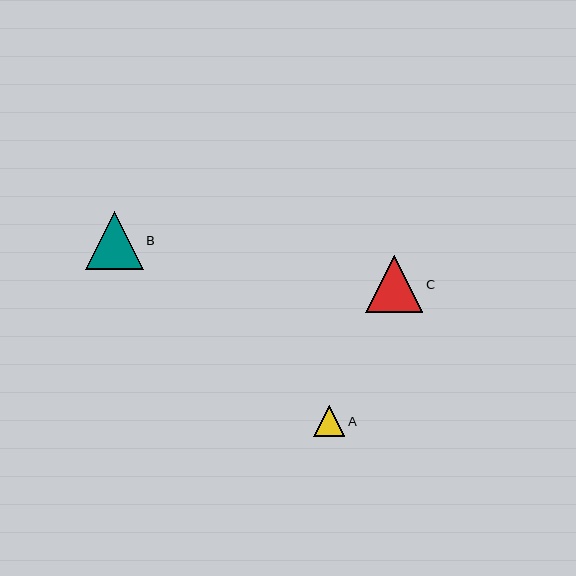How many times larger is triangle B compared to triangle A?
Triangle B is approximately 1.9 times the size of triangle A.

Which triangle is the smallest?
Triangle A is the smallest with a size of approximately 31 pixels.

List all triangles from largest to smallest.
From largest to smallest: B, C, A.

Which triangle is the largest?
Triangle B is the largest with a size of approximately 58 pixels.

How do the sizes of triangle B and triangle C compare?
Triangle B and triangle C are approximately the same size.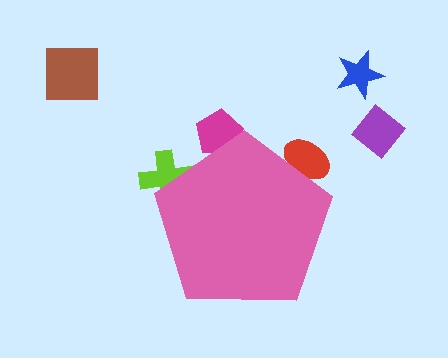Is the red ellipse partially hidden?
Yes, the red ellipse is partially hidden behind the pink pentagon.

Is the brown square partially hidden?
No, the brown square is fully visible.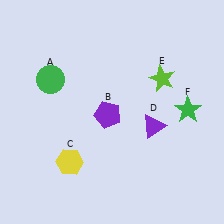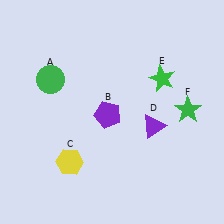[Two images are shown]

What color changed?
The star (E) changed from lime in Image 1 to green in Image 2.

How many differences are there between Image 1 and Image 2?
There is 1 difference between the two images.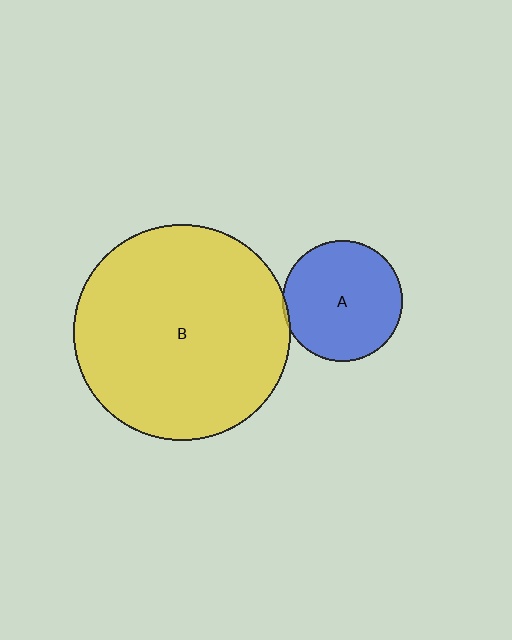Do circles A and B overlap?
Yes.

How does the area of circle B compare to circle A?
Approximately 3.2 times.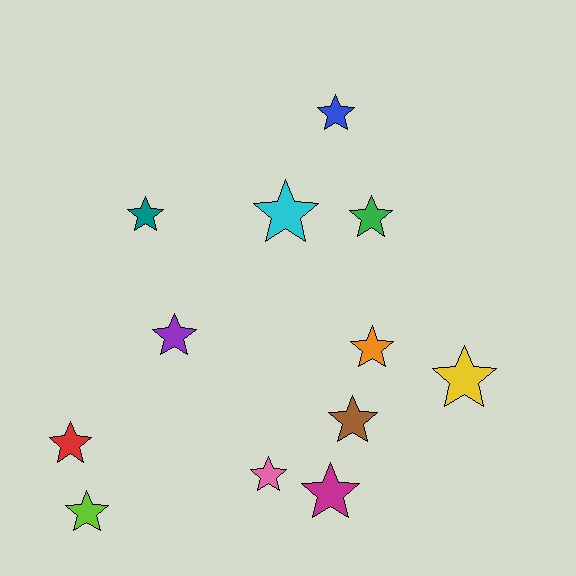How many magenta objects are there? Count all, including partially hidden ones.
There is 1 magenta object.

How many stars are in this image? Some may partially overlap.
There are 12 stars.